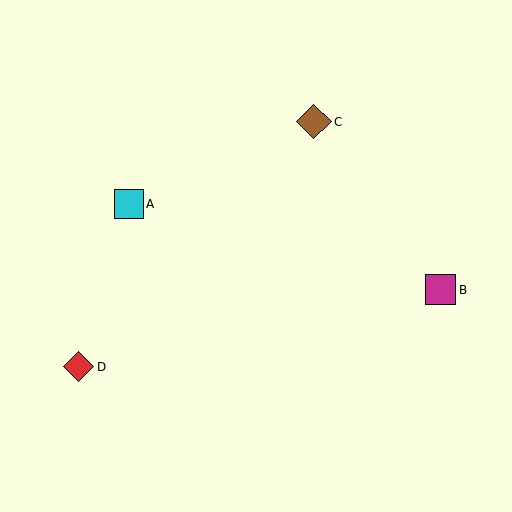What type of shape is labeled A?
Shape A is a cyan square.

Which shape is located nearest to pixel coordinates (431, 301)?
The magenta square (labeled B) at (441, 290) is nearest to that location.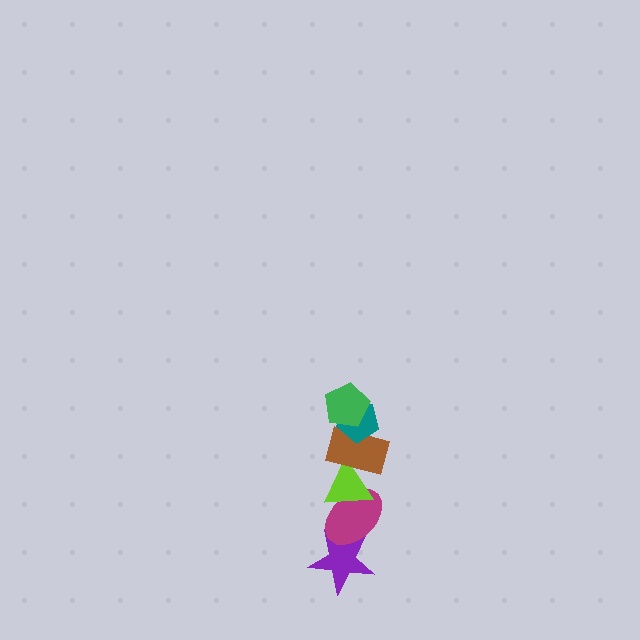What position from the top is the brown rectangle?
The brown rectangle is 3rd from the top.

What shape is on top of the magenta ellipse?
The lime triangle is on top of the magenta ellipse.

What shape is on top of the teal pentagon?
The green pentagon is on top of the teal pentagon.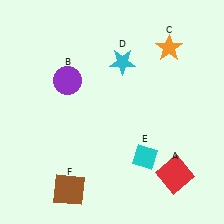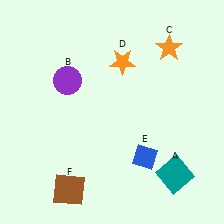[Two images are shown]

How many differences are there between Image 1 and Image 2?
There are 3 differences between the two images.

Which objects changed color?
A changed from red to teal. D changed from cyan to orange. E changed from cyan to blue.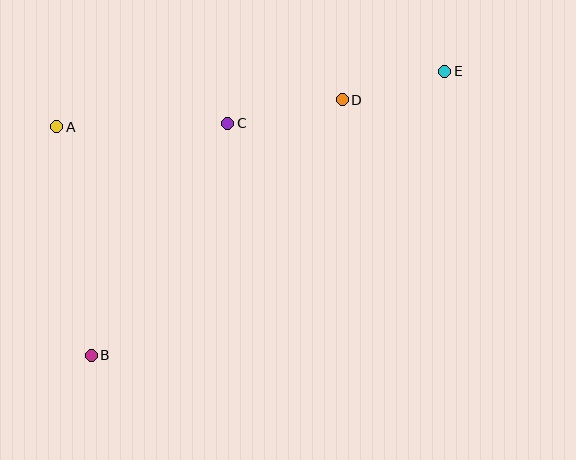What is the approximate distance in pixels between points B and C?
The distance between B and C is approximately 269 pixels.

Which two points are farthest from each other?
Points B and E are farthest from each other.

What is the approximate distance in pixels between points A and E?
The distance between A and E is approximately 392 pixels.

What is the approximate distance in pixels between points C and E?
The distance between C and E is approximately 223 pixels.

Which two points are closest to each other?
Points D and E are closest to each other.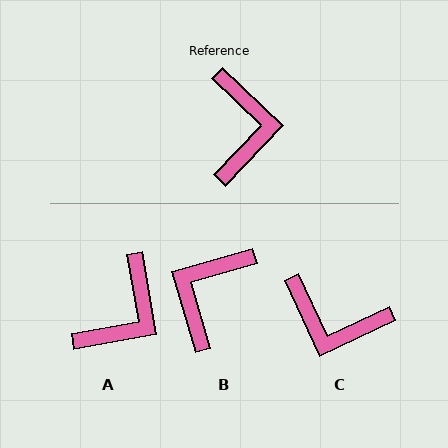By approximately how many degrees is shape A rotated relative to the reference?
Approximately 36 degrees clockwise.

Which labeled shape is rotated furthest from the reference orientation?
B, about 150 degrees away.